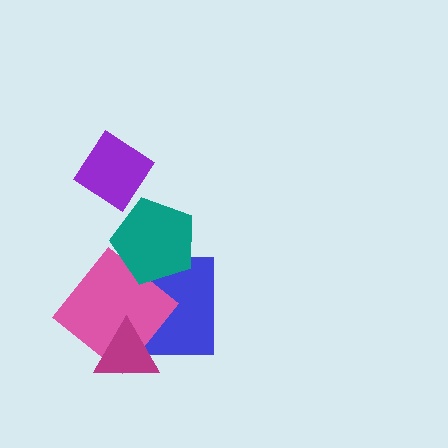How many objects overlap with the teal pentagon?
2 objects overlap with the teal pentagon.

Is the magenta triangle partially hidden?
No, no other shape covers it.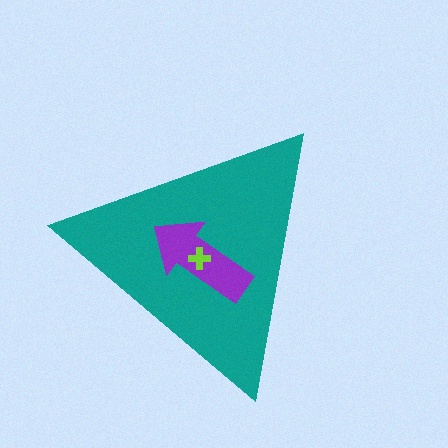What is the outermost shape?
The teal triangle.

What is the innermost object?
The lime cross.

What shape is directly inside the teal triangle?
The purple arrow.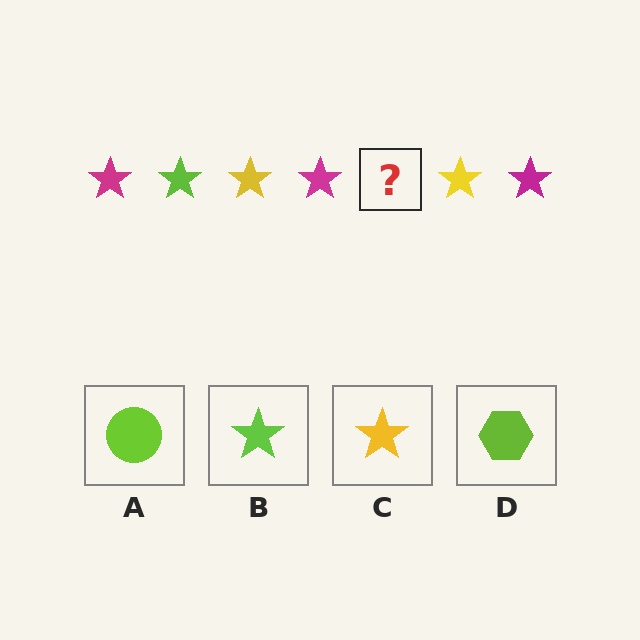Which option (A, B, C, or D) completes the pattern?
B.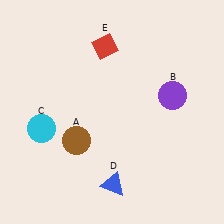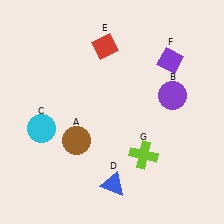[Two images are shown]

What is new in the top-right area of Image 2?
A purple diamond (F) was added in the top-right area of Image 2.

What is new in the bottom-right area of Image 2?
A lime cross (G) was added in the bottom-right area of Image 2.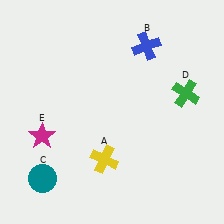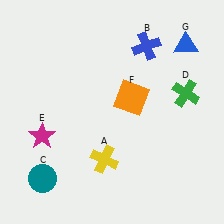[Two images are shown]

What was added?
An orange square (F), a blue triangle (G) were added in Image 2.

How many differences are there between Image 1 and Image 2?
There are 2 differences between the two images.